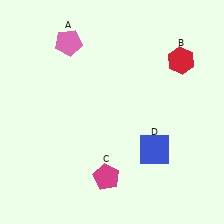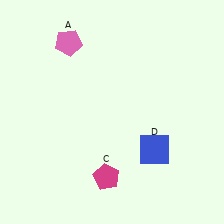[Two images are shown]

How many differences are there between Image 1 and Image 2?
There is 1 difference between the two images.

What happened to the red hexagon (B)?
The red hexagon (B) was removed in Image 2. It was in the top-right area of Image 1.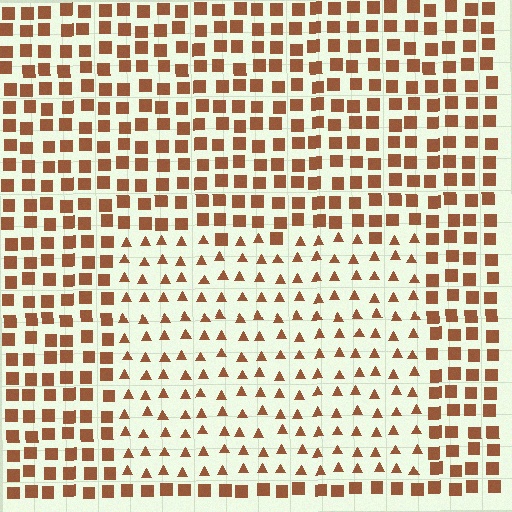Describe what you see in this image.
The image is filled with small brown elements arranged in a uniform grid. A rectangle-shaped region contains triangles, while the surrounding area contains squares. The boundary is defined purely by the change in element shape.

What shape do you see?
I see a rectangle.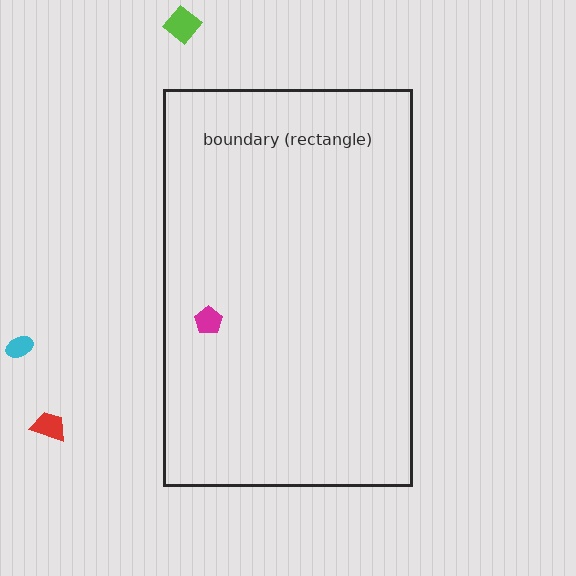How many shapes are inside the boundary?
1 inside, 3 outside.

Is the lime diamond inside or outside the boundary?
Outside.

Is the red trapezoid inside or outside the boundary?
Outside.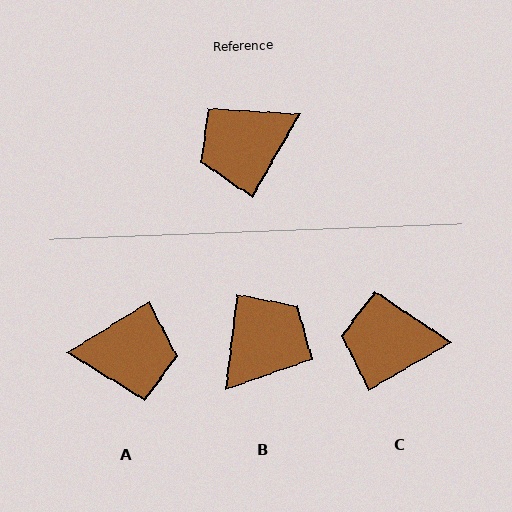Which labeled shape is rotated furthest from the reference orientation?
B, about 157 degrees away.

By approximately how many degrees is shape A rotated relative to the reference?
Approximately 151 degrees counter-clockwise.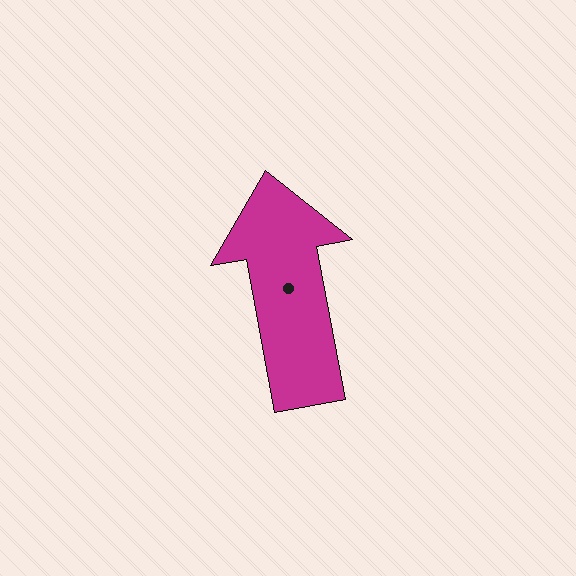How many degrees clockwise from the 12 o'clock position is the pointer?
Approximately 349 degrees.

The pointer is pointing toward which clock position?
Roughly 12 o'clock.